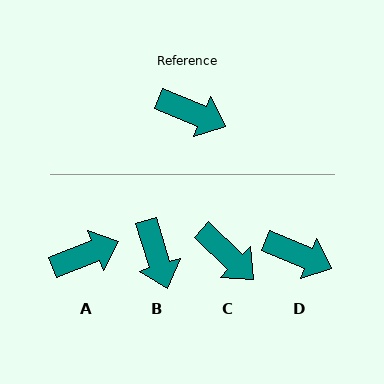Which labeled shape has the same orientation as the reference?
D.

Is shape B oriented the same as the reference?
No, it is off by about 50 degrees.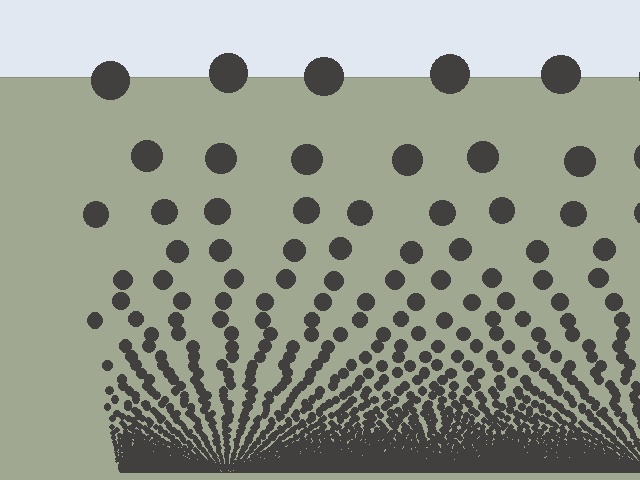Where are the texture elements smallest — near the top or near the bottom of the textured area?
Near the bottom.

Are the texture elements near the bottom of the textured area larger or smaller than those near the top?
Smaller. The gradient is inverted — elements near the bottom are smaller and denser.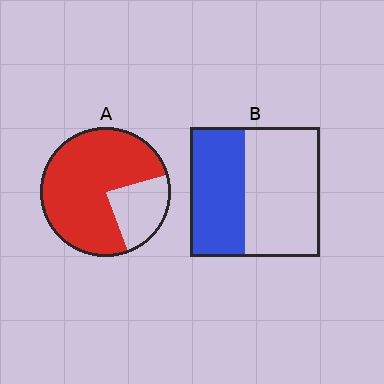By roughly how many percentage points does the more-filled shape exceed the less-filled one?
By roughly 35 percentage points (A over B).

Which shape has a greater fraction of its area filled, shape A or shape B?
Shape A.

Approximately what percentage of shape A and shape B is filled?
A is approximately 75% and B is approximately 40%.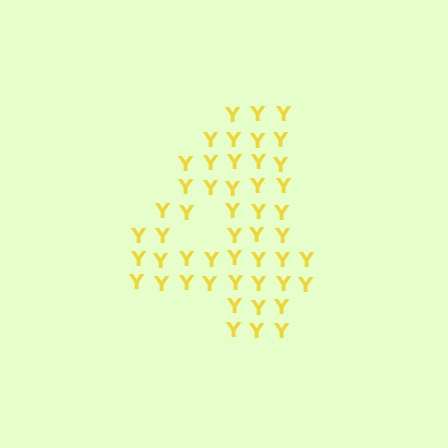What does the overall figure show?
The overall figure shows the digit 4.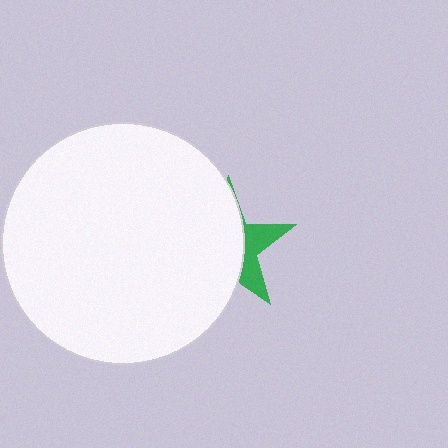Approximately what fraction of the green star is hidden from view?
Roughly 69% of the green star is hidden behind the white circle.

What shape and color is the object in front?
The object in front is a white circle.